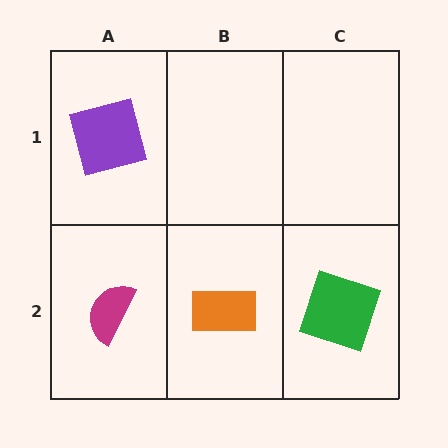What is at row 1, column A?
A purple square.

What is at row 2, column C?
A green square.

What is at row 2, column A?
A magenta semicircle.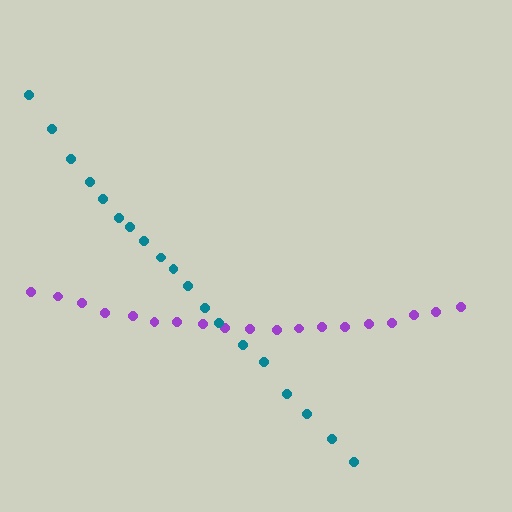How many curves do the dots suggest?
There are 2 distinct paths.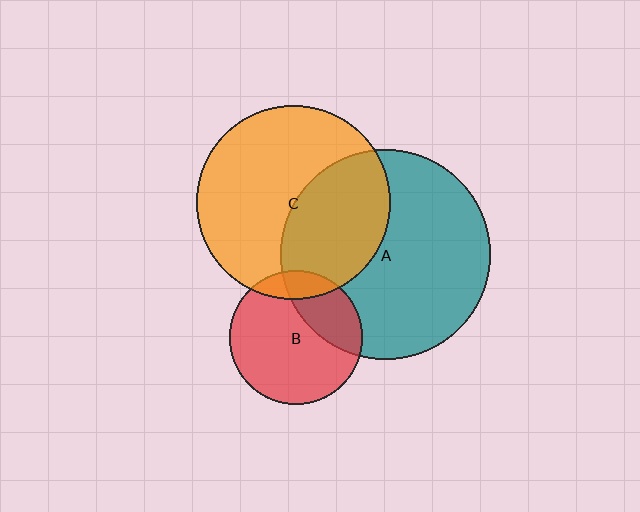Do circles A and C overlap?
Yes.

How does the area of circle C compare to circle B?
Approximately 2.1 times.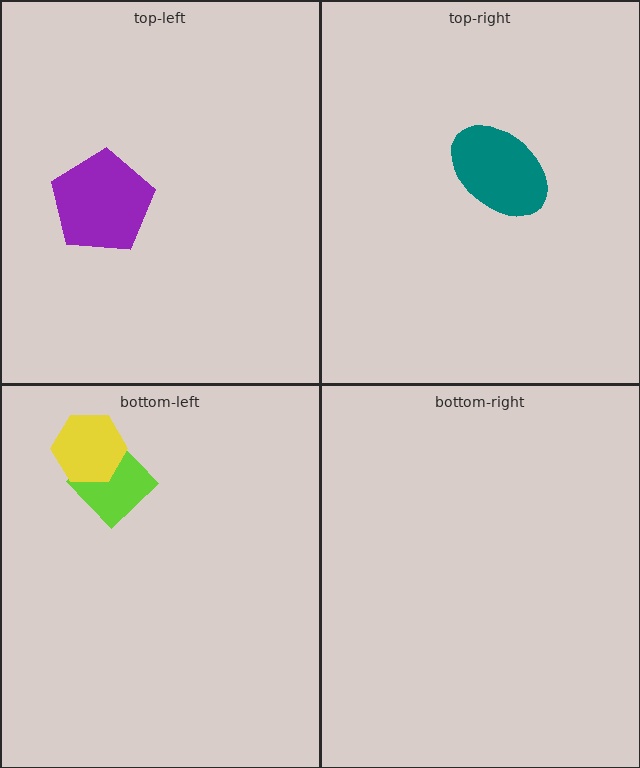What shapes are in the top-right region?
The teal ellipse.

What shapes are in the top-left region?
The purple pentagon.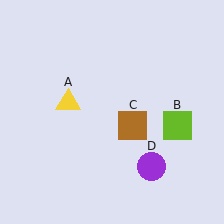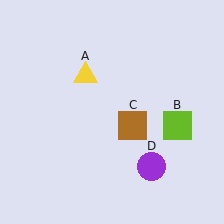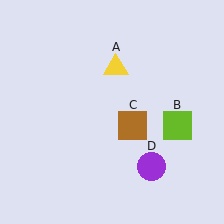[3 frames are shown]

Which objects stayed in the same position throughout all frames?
Lime square (object B) and brown square (object C) and purple circle (object D) remained stationary.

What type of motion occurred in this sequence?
The yellow triangle (object A) rotated clockwise around the center of the scene.